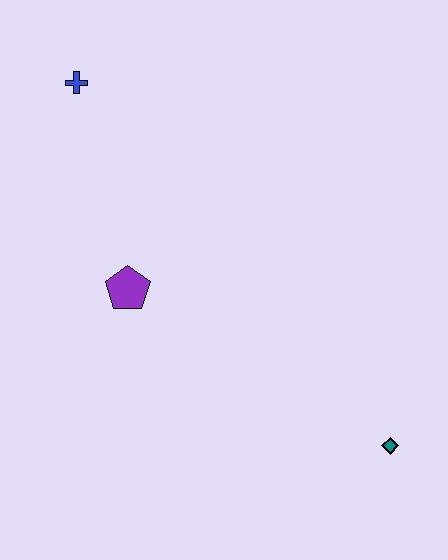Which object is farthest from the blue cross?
The teal diamond is farthest from the blue cross.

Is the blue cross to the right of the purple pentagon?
No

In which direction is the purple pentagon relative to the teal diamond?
The purple pentagon is to the left of the teal diamond.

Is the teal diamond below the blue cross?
Yes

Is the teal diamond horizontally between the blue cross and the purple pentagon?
No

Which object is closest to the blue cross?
The purple pentagon is closest to the blue cross.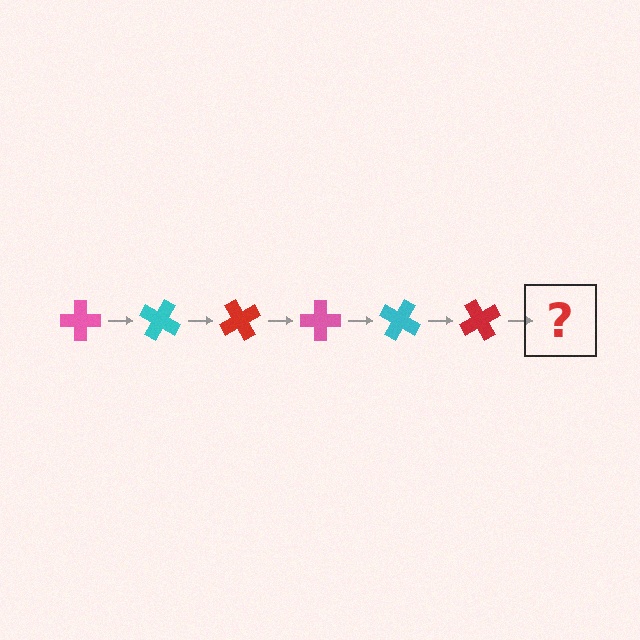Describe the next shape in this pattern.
It should be a pink cross, rotated 180 degrees from the start.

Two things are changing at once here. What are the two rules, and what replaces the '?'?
The two rules are that it rotates 30 degrees each step and the color cycles through pink, cyan, and red. The '?' should be a pink cross, rotated 180 degrees from the start.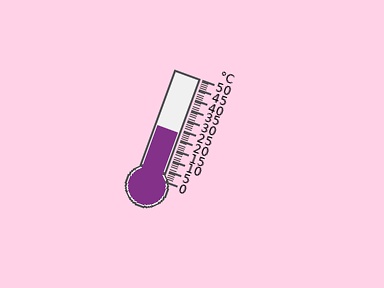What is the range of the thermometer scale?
The thermometer scale ranges from 0°C to 50°C.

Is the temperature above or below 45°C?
The temperature is below 45°C.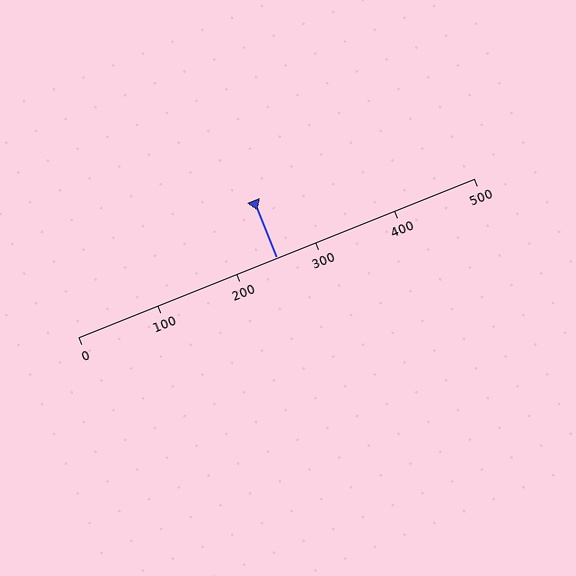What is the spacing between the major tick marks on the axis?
The major ticks are spaced 100 apart.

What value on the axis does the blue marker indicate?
The marker indicates approximately 250.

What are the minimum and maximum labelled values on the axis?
The axis runs from 0 to 500.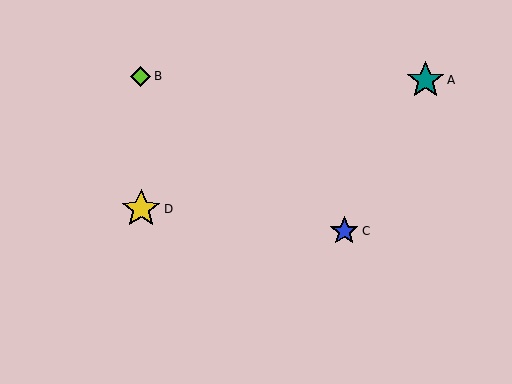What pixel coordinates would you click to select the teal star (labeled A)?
Click at (425, 80) to select the teal star A.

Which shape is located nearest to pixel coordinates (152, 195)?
The yellow star (labeled D) at (141, 209) is nearest to that location.